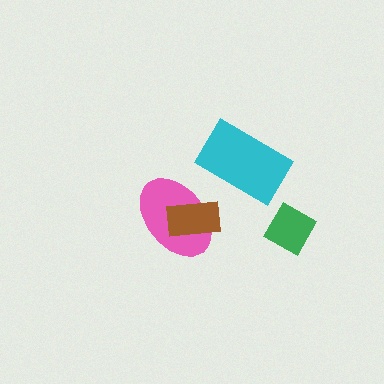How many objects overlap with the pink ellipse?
1 object overlaps with the pink ellipse.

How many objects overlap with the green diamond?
0 objects overlap with the green diamond.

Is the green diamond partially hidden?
No, no other shape covers it.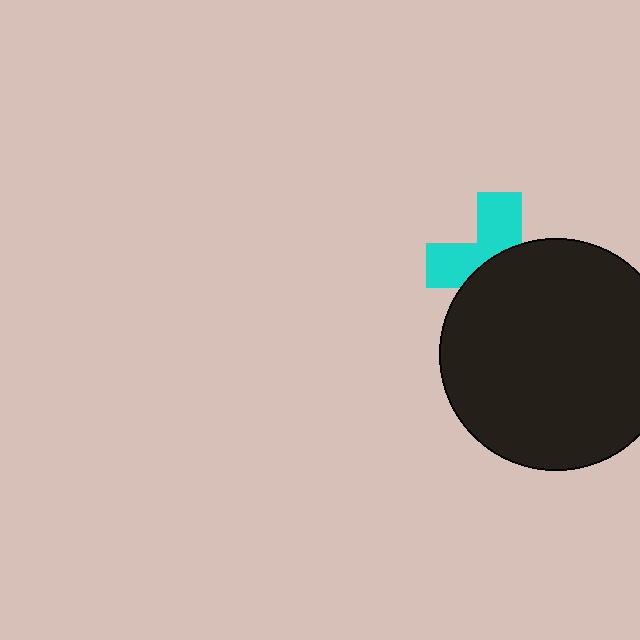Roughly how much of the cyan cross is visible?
A small part of it is visible (roughly 44%).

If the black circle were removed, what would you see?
You would see the complete cyan cross.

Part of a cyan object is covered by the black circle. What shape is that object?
It is a cross.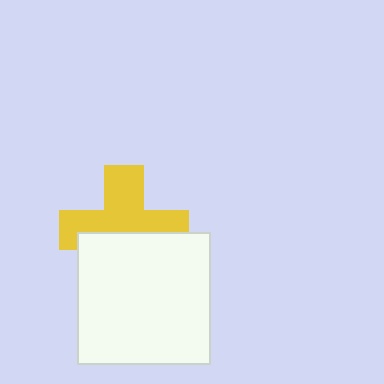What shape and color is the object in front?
The object in front is a white square.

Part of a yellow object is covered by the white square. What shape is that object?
It is a cross.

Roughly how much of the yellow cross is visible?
About half of it is visible (roughly 57%).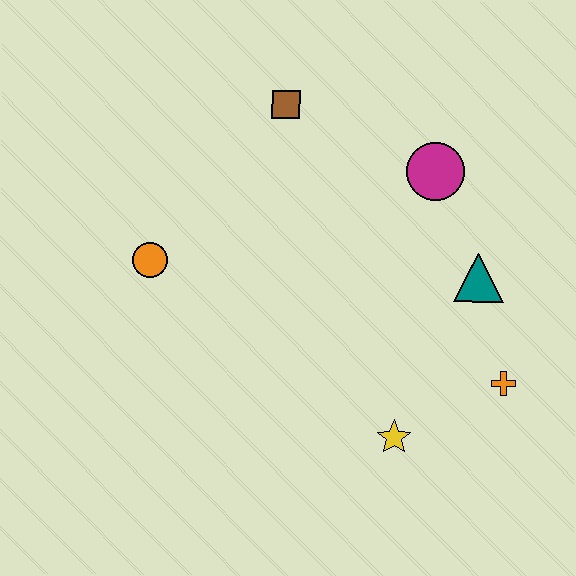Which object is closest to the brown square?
The magenta circle is closest to the brown square.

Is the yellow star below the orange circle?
Yes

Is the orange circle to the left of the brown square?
Yes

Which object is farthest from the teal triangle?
The orange circle is farthest from the teal triangle.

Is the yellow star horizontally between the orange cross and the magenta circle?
No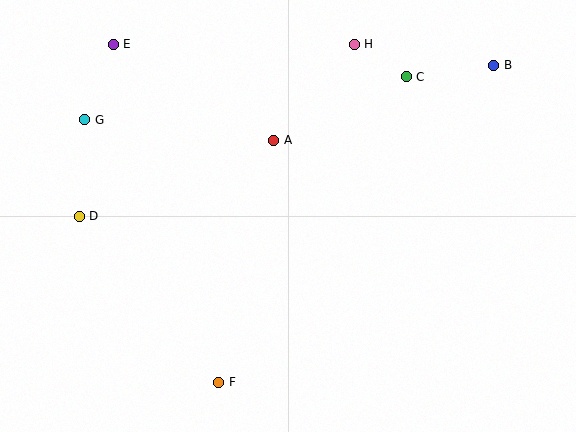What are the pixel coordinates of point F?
Point F is at (219, 382).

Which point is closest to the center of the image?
Point A at (274, 140) is closest to the center.